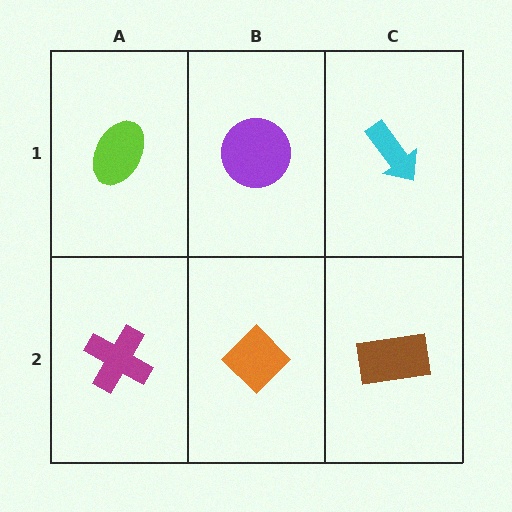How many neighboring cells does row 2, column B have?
3.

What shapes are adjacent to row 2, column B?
A purple circle (row 1, column B), a magenta cross (row 2, column A), a brown rectangle (row 2, column C).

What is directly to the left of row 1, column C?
A purple circle.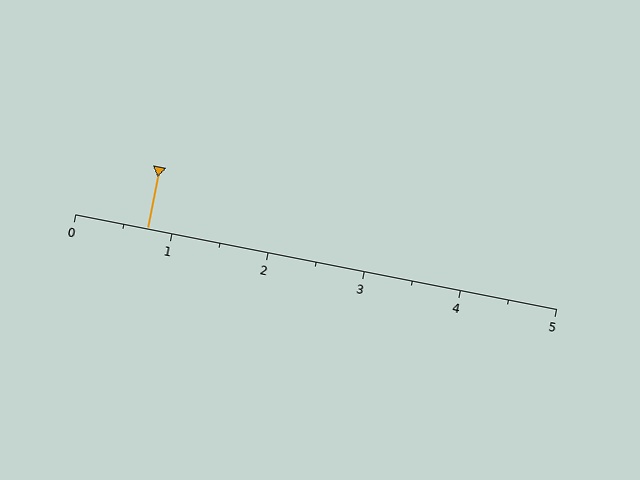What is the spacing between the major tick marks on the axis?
The major ticks are spaced 1 apart.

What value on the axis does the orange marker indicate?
The marker indicates approximately 0.8.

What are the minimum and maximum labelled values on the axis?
The axis runs from 0 to 5.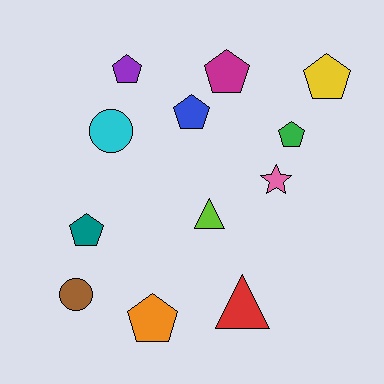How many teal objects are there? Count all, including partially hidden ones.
There is 1 teal object.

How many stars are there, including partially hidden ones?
There is 1 star.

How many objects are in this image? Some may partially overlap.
There are 12 objects.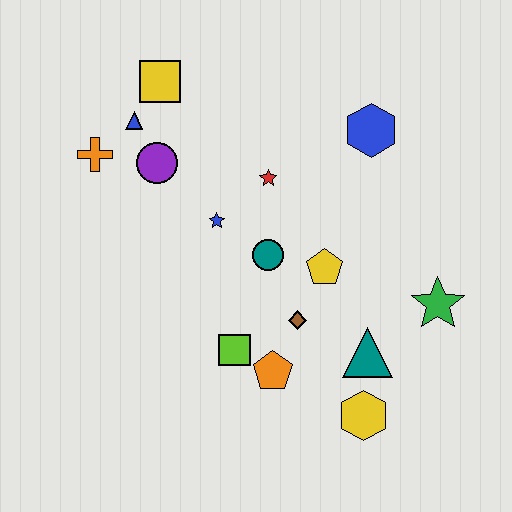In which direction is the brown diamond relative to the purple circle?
The brown diamond is below the purple circle.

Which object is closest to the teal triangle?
The yellow hexagon is closest to the teal triangle.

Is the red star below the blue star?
No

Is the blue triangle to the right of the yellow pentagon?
No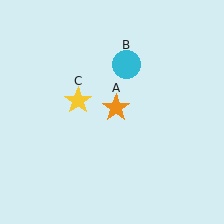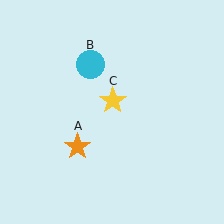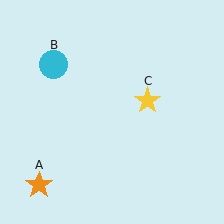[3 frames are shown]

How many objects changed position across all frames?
3 objects changed position: orange star (object A), cyan circle (object B), yellow star (object C).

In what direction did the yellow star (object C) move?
The yellow star (object C) moved right.